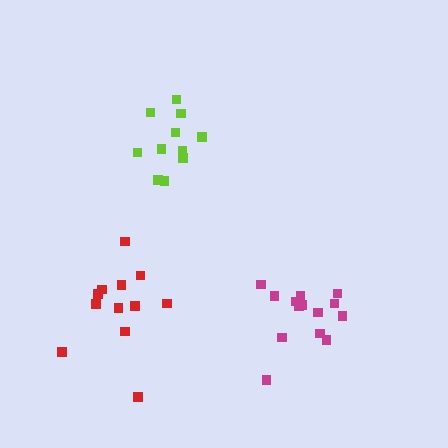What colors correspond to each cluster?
The clusters are colored: magenta, red, lime.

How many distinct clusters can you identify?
There are 3 distinct clusters.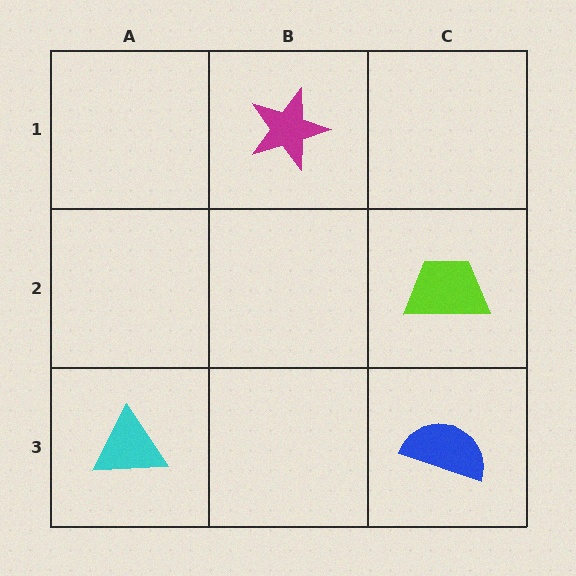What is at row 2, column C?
A lime trapezoid.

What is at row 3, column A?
A cyan triangle.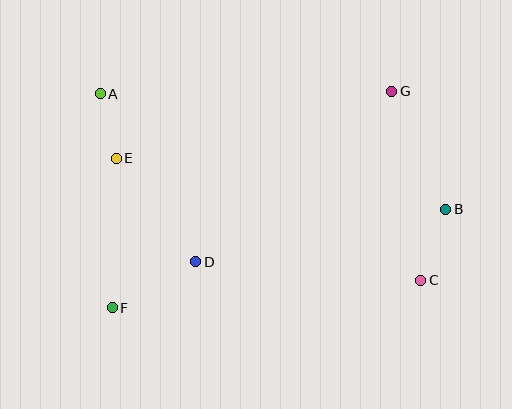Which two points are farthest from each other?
Points A and C are farthest from each other.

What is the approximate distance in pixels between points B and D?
The distance between B and D is approximately 256 pixels.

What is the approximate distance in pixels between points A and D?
The distance between A and D is approximately 193 pixels.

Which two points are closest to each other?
Points A and E are closest to each other.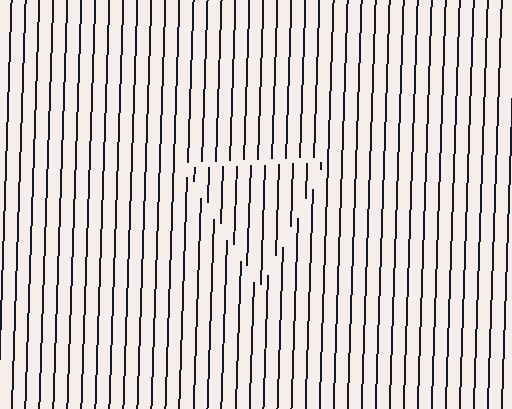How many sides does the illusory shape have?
3 sides — the line-ends trace a triangle.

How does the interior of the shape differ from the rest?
The interior of the shape contains the same grating, shifted by half a period — the contour is defined by the phase discontinuity where line-ends from the inner and outer gratings abut.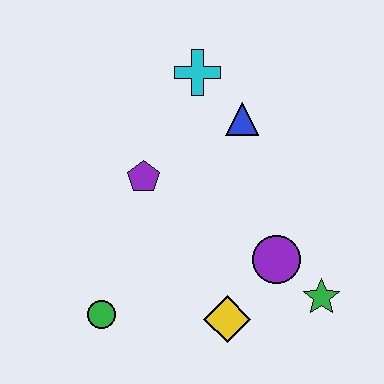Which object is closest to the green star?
The purple circle is closest to the green star.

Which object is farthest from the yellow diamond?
The cyan cross is farthest from the yellow diamond.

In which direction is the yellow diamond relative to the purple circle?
The yellow diamond is below the purple circle.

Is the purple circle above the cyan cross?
No